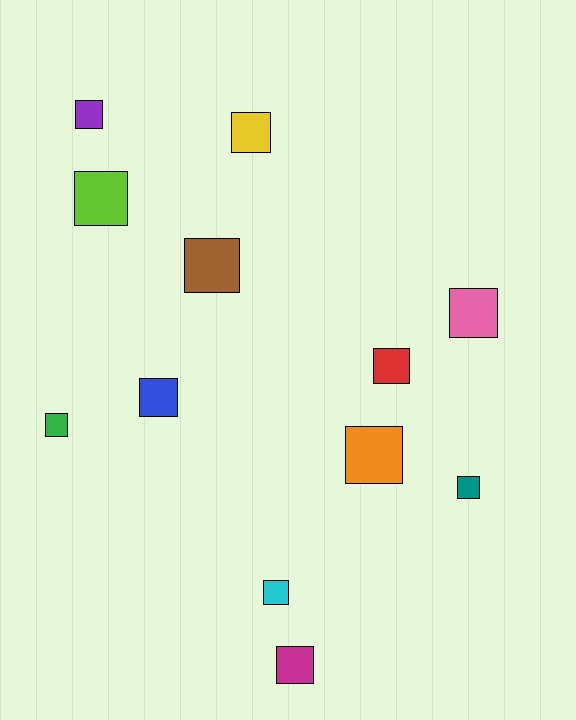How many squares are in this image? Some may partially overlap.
There are 12 squares.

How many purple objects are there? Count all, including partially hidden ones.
There is 1 purple object.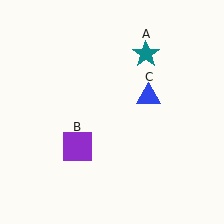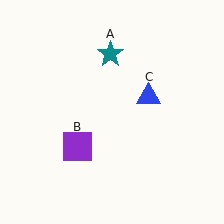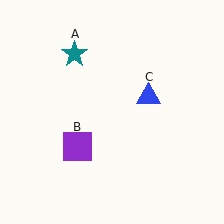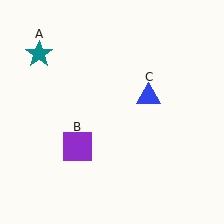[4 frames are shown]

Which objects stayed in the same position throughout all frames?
Purple square (object B) and blue triangle (object C) remained stationary.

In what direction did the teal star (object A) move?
The teal star (object A) moved left.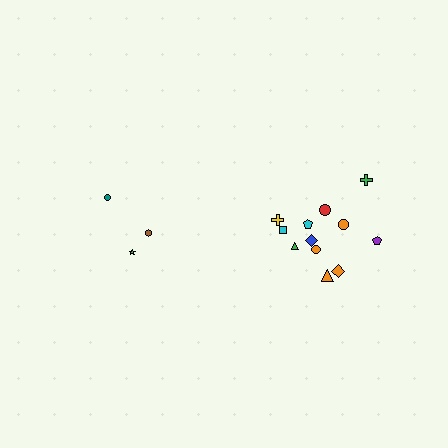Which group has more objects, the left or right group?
The right group.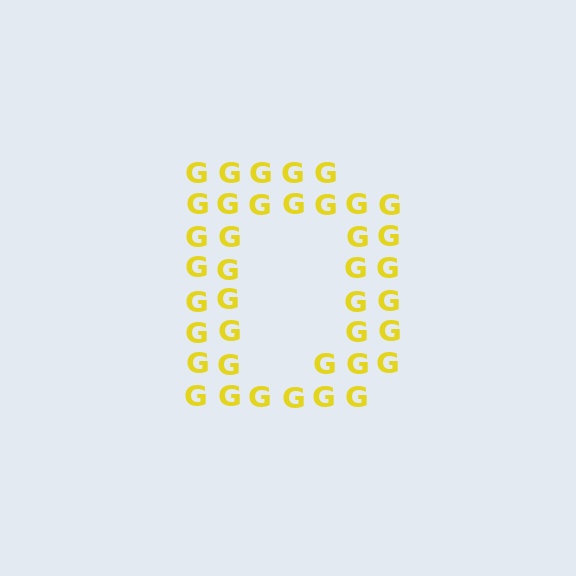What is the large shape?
The large shape is the letter D.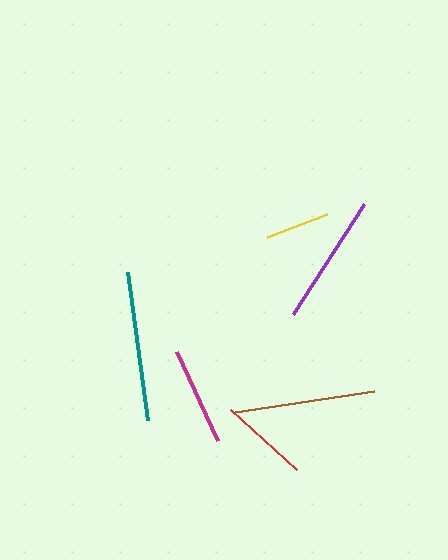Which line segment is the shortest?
The yellow line is the shortest at approximately 64 pixels.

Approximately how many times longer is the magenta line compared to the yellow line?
The magenta line is approximately 1.5 times the length of the yellow line.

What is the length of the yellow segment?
The yellow segment is approximately 64 pixels long.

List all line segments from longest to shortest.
From longest to shortest: teal, brown, purple, magenta, red, yellow.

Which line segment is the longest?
The teal line is the longest at approximately 150 pixels.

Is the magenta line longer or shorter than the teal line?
The teal line is longer than the magenta line.